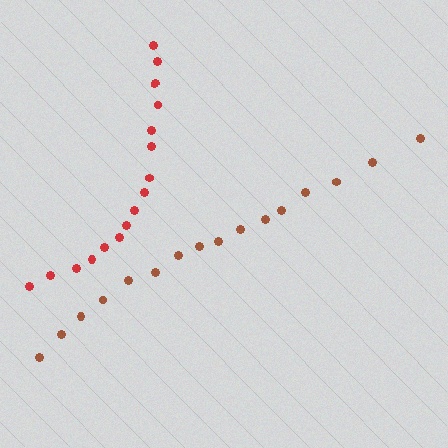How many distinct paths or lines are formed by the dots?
There are 2 distinct paths.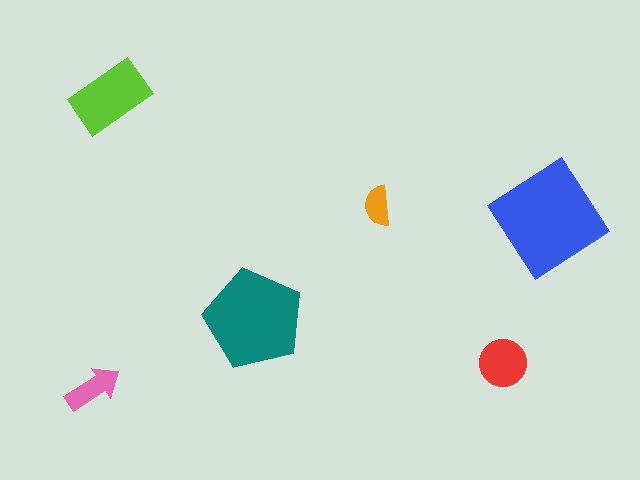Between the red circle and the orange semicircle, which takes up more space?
The red circle.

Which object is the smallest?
The orange semicircle.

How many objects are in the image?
There are 6 objects in the image.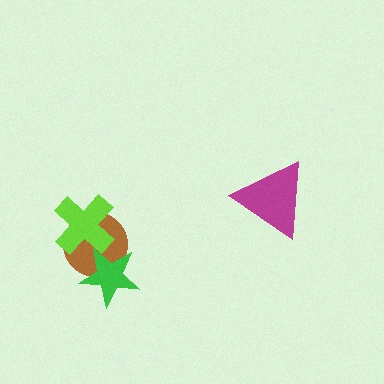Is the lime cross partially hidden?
Yes, it is partially covered by another shape.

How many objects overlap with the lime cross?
2 objects overlap with the lime cross.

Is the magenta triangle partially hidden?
No, no other shape covers it.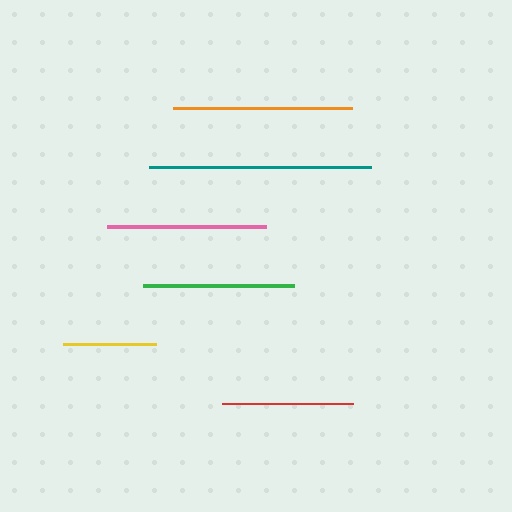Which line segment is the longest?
The teal line is the longest at approximately 223 pixels.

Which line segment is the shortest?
The yellow line is the shortest at approximately 93 pixels.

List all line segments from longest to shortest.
From longest to shortest: teal, orange, pink, green, red, yellow.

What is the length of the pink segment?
The pink segment is approximately 159 pixels long.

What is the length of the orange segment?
The orange segment is approximately 179 pixels long.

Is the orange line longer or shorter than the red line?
The orange line is longer than the red line.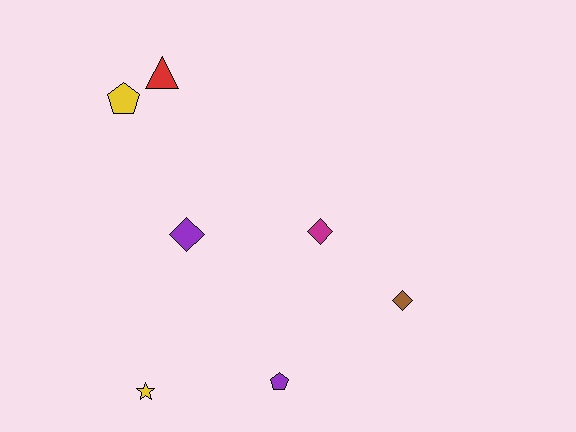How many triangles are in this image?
There is 1 triangle.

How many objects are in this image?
There are 7 objects.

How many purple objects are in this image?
There are 2 purple objects.